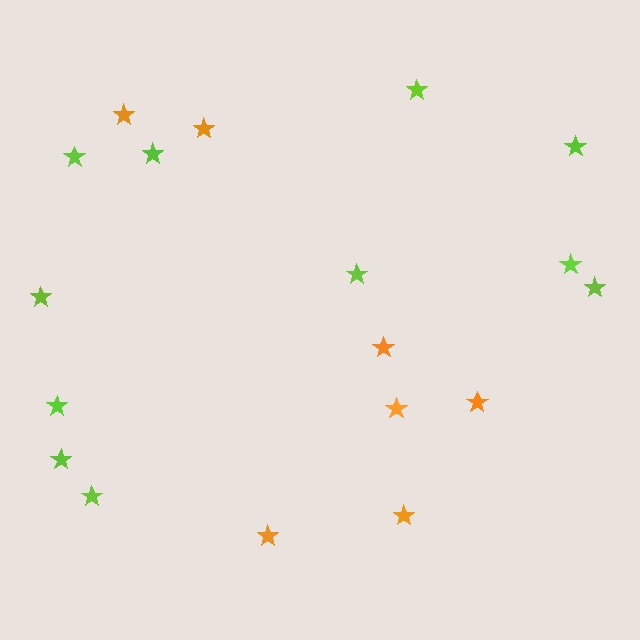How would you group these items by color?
There are 2 groups: one group of lime stars (11) and one group of orange stars (7).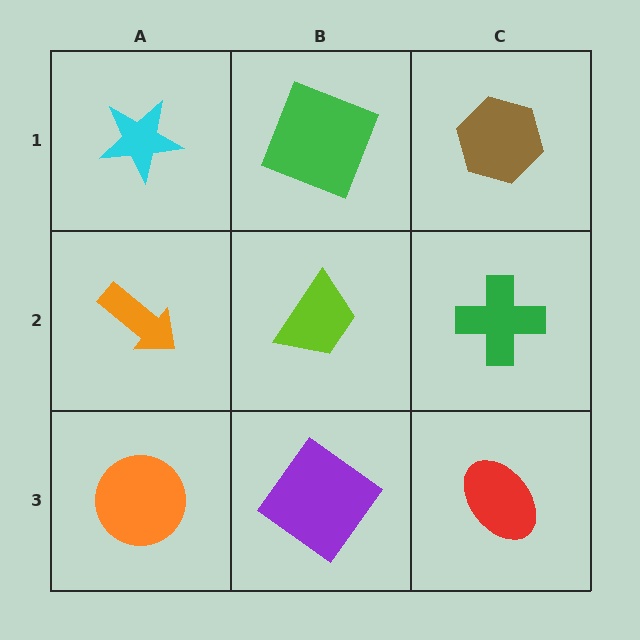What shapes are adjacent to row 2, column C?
A brown hexagon (row 1, column C), a red ellipse (row 3, column C), a lime trapezoid (row 2, column B).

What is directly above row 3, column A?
An orange arrow.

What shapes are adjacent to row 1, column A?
An orange arrow (row 2, column A), a green square (row 1, column B).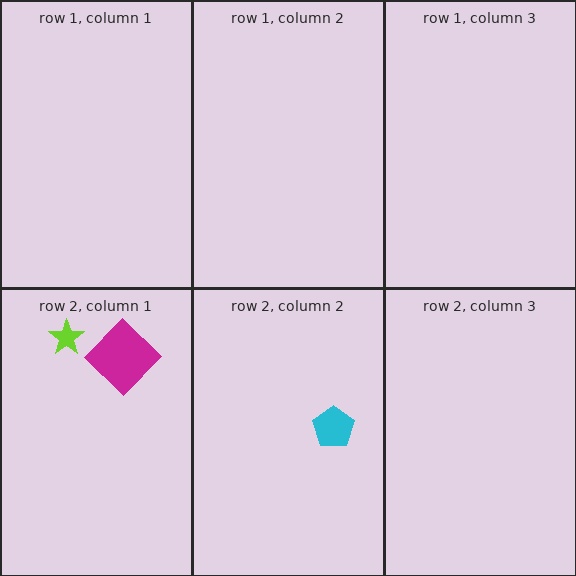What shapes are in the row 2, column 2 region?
The cyan pentagon.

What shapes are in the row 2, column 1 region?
The magenta diamond, the lime star.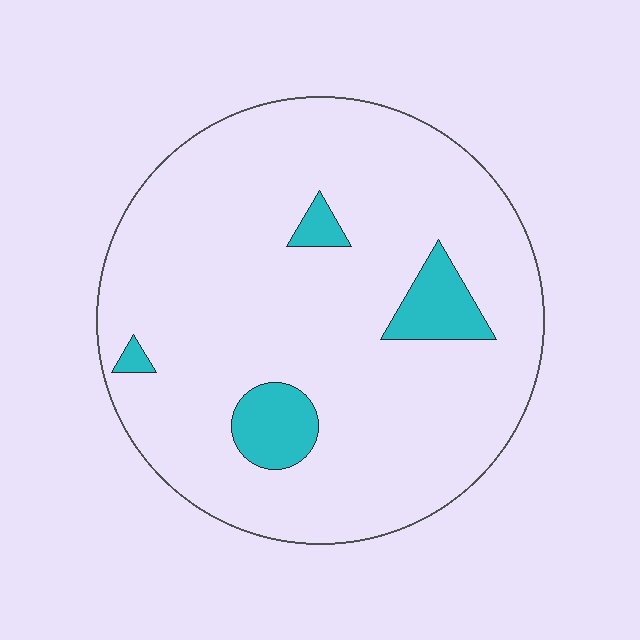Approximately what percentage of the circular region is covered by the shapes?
Approximately 10%.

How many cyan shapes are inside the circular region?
4.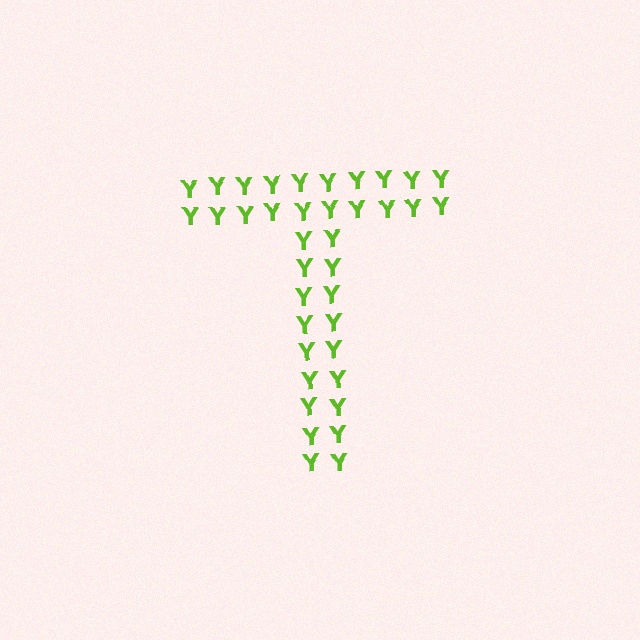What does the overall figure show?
The overall figure shows the letter T.